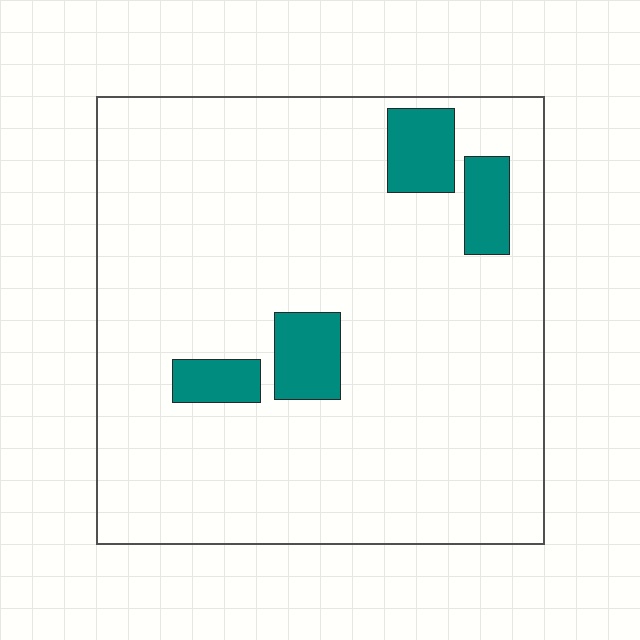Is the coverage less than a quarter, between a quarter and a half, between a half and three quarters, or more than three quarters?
Less than a quarter.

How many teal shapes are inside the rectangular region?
4.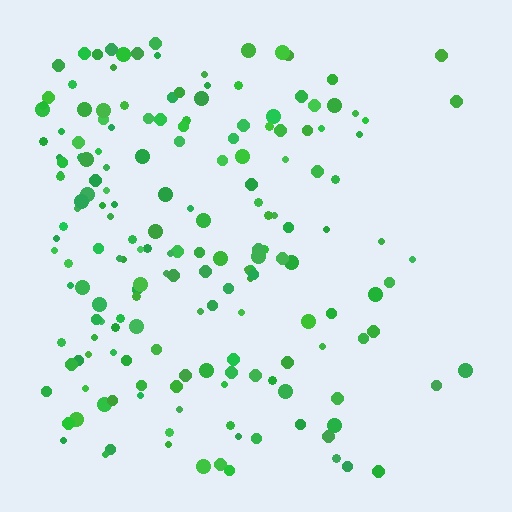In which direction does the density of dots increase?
From right to left, with the left side densest.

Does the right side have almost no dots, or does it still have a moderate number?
Still a moderate number, just noticeably fewer than the left.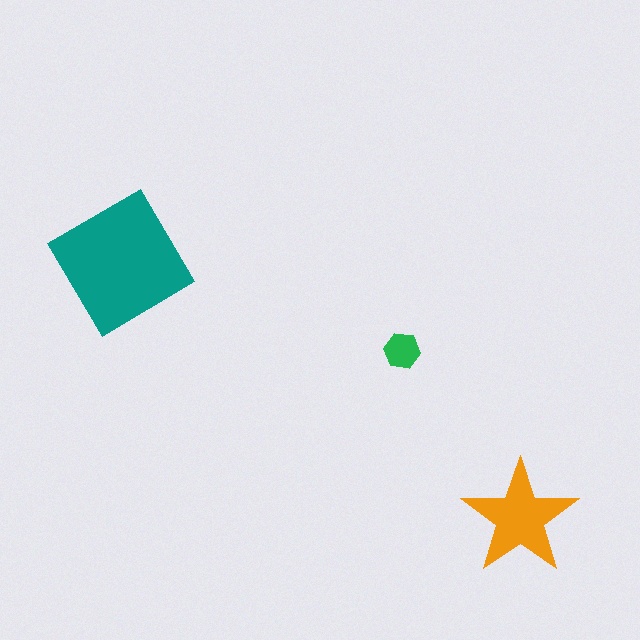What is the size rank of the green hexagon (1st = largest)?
3rd.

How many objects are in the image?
There are 3 objects in the image.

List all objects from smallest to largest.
The green hexagon, the orange star, the teal diamond.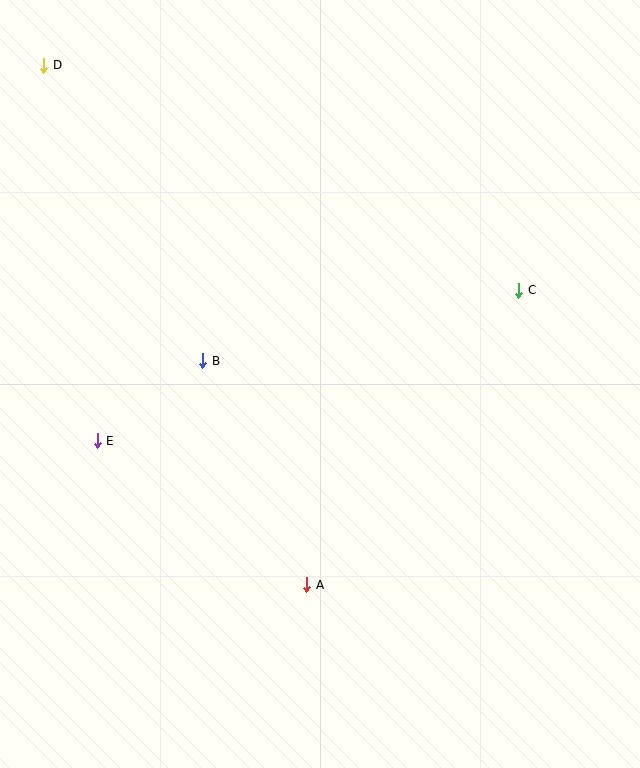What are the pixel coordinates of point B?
Point B is at (203, 361).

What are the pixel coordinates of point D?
Point D is at (44, 65).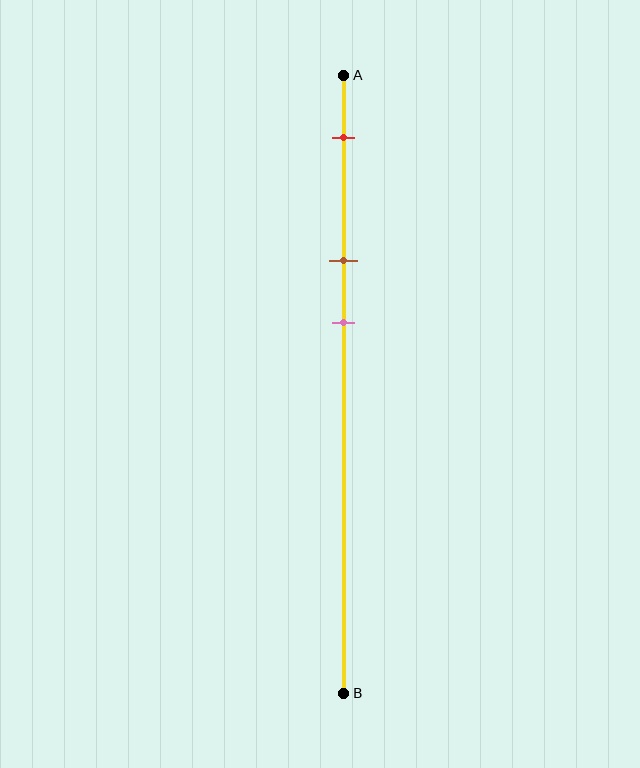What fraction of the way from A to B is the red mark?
The red mark is approximately 10% (0.1) of the way from A to B.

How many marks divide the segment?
There are 3 marks dividing the segment.